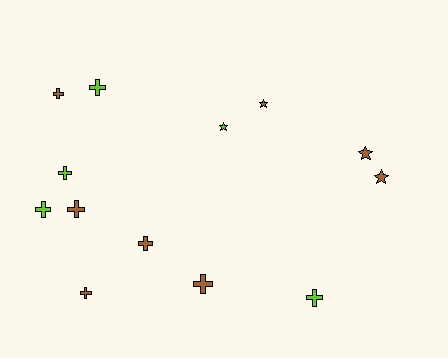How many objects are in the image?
There are 13 objects.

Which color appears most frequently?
Brown, with 8 objects.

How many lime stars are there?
There is 1 lime star.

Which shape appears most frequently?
Cross, with 9 objects.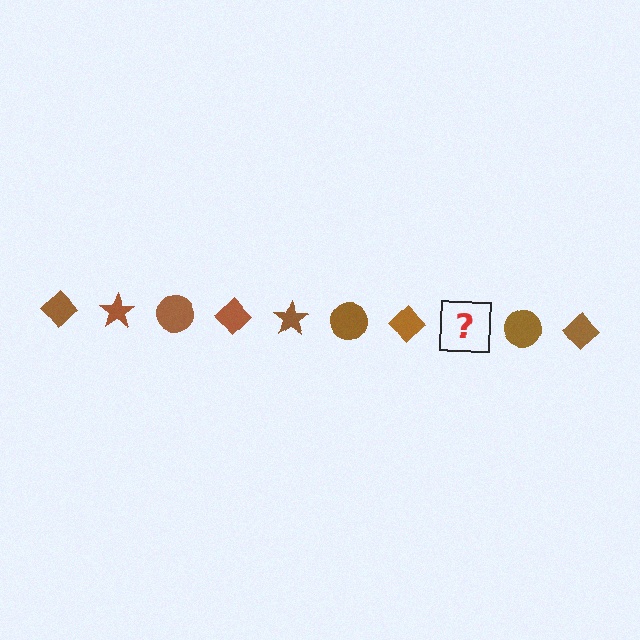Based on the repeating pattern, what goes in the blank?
The blank should be a brown star.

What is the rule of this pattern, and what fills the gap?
The rule is that the pattern cycles through diamond, star, circle shapes in brown. The gap should be filled with a brown star.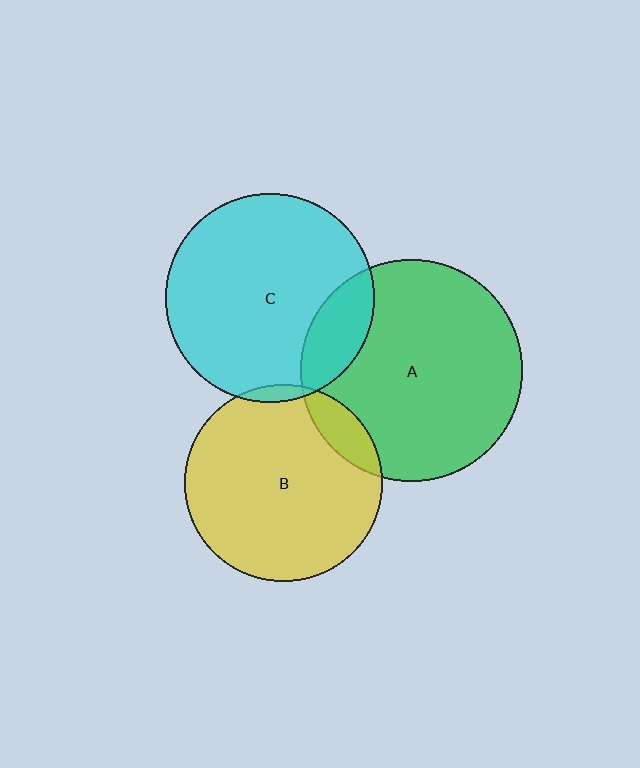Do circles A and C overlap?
Yes.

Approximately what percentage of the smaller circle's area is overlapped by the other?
Approximately 15%.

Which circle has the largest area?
Circle A (green).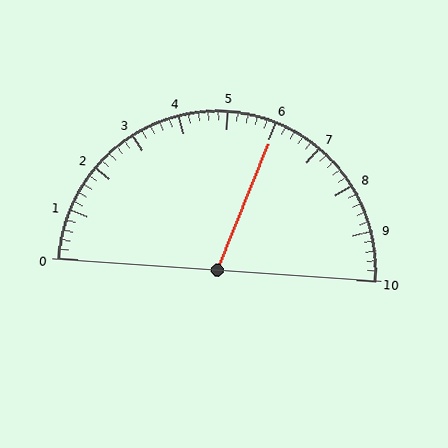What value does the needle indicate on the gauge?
The needle indicates approximately 6.0.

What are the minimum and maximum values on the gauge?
The gauge ranges from 0 to 10.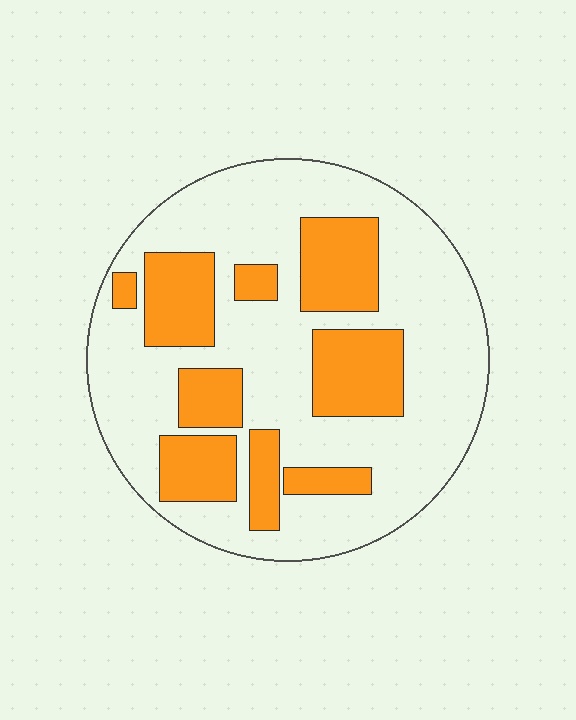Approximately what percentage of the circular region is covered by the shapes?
Approximately 30%.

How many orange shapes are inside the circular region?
9.